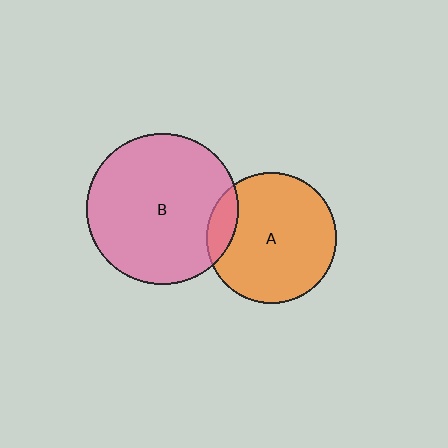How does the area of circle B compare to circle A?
Approximately 1.3 times.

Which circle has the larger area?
Circle B (pink).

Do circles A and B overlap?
Yes.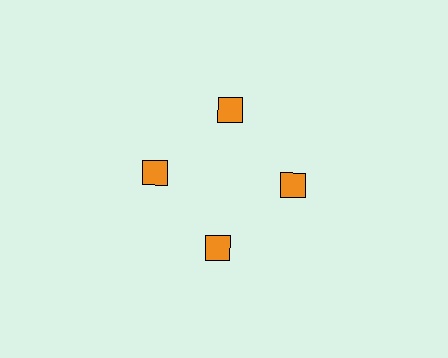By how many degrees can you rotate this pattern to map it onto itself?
The pattern maps onto itself every 90 degrees of rotation.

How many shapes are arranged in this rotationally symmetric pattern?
There are 4 shapes, arranged in 4 groups of 1.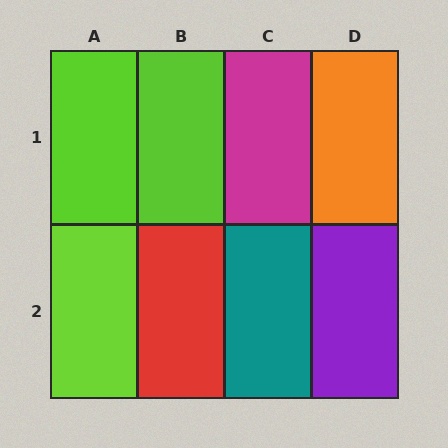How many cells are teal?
1 cell is teal.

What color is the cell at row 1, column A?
Lime.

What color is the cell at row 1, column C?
Magenta.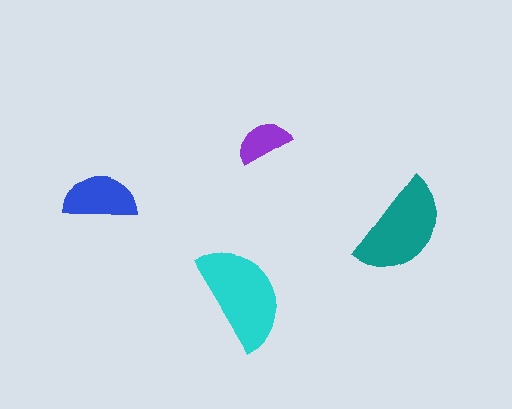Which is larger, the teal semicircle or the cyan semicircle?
The cyan one.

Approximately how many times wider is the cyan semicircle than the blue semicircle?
About 1.5 times wider.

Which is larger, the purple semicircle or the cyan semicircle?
The cyan one.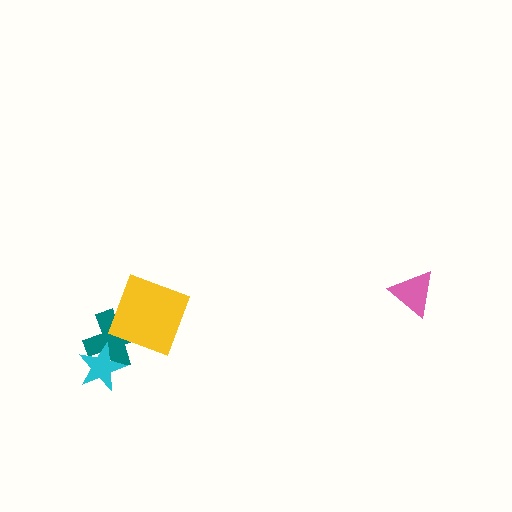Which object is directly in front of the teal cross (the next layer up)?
The yellow diamond is directly in front of the teal cross.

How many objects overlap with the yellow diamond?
1 object overlaps with the yellow diamond.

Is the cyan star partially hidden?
No, no other shape covers it.